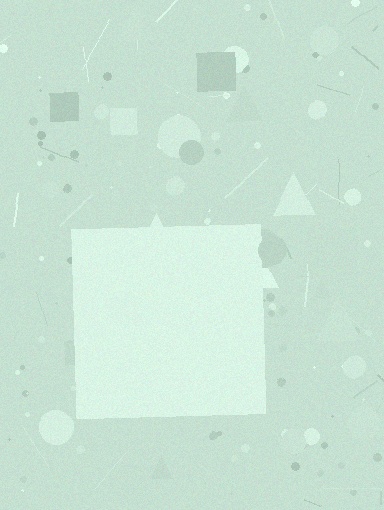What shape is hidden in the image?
A square is hidden in the image.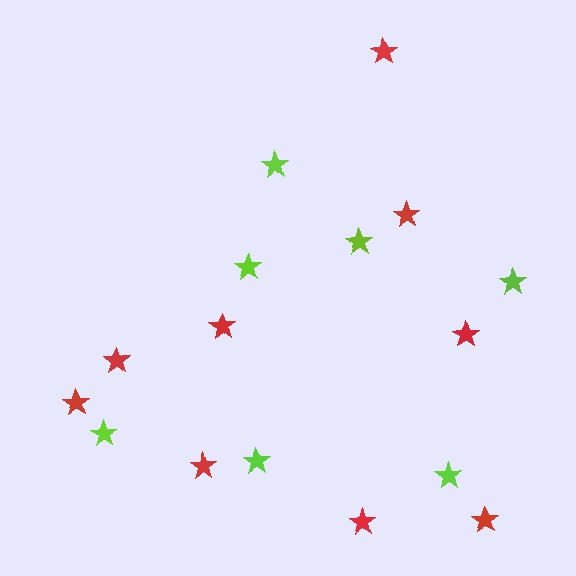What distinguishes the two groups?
There are 2 groups: one group of lime stars (7) and one group of red stars (9).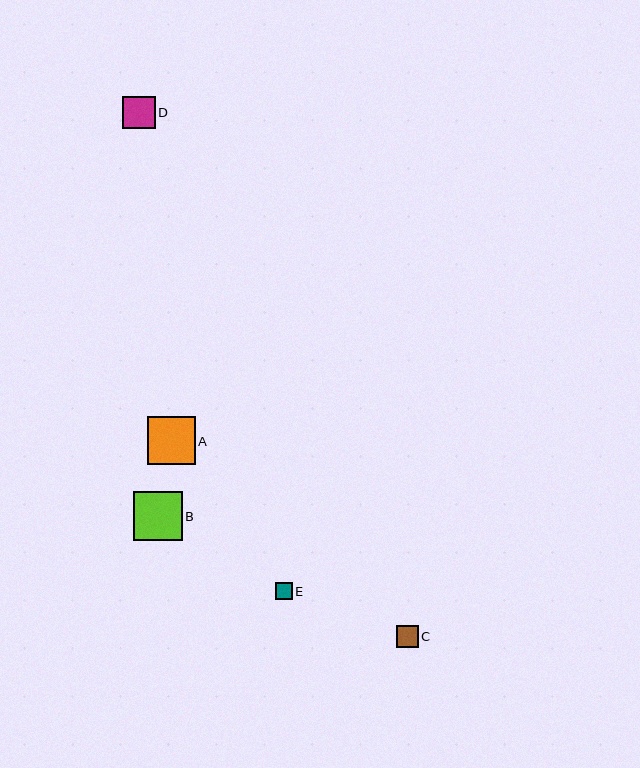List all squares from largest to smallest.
From largest to smallest: B, A, D, C, E.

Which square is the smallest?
Square E is the smallest with a size of approximately 16 pixels.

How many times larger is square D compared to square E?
Square D is approximately 2.0 times the size of square E.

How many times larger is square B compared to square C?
Square B is approximately 2.2 times the size of square C.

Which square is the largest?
Square B is the largest with a size of approximately 48 pixels.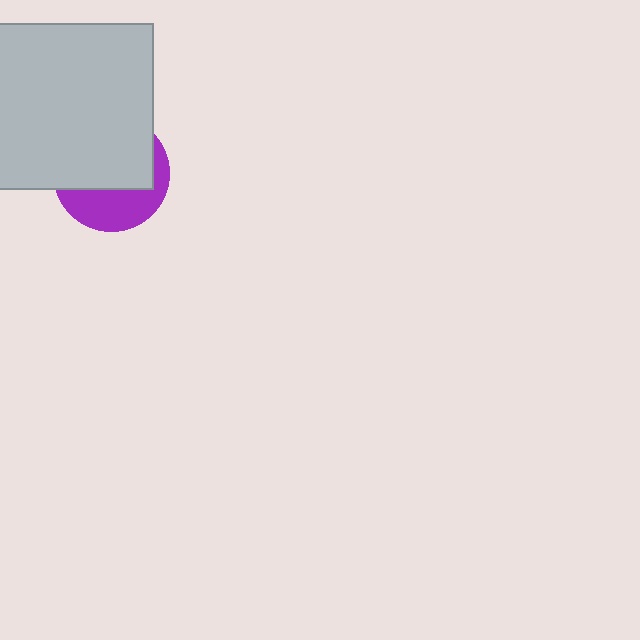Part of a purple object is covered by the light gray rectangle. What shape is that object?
It is a circle.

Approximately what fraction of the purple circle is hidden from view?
Roughly 61% of the purple circle is hidden behind the light gray rectangle.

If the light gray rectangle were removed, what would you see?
You would see the complete purple circle.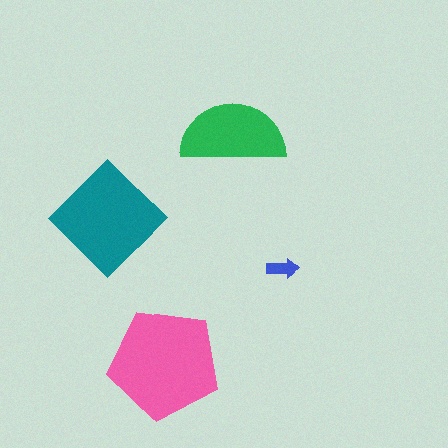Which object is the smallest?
The blue arrow.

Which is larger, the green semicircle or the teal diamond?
The teal diamond.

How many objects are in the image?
There are 4 objects in the image.